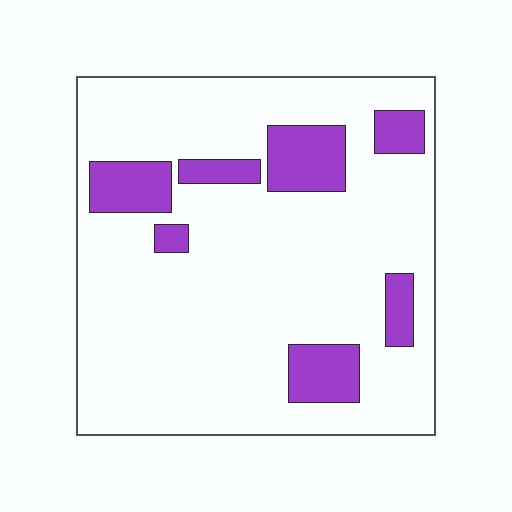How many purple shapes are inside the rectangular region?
7.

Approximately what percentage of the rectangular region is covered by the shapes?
Approximately 15%.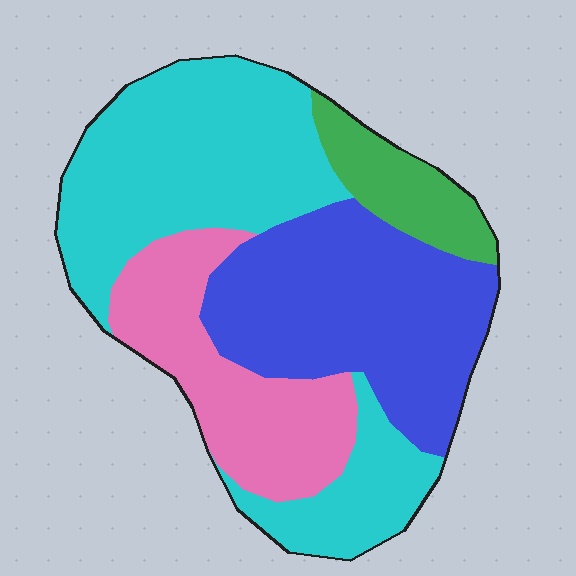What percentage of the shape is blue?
Blue takes up between a quarter and a half of the shape.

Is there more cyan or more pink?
Cyan.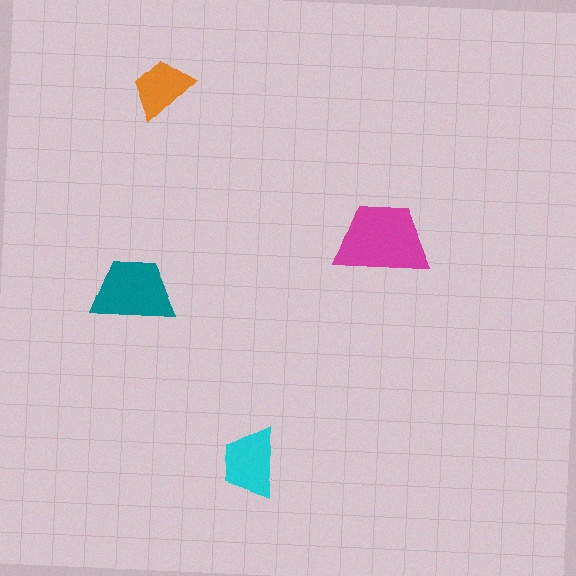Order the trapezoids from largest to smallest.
the magenta one, the teal one, the cyan one, the orange one.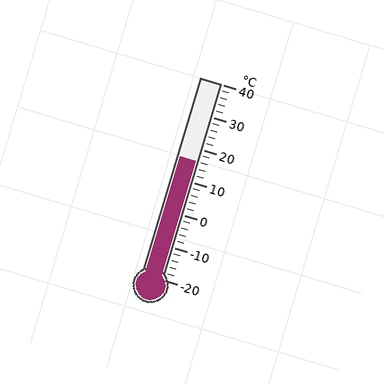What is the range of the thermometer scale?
The thermometer scale ranges from -20°C to 40°C.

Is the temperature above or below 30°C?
The temperature is below 30°C.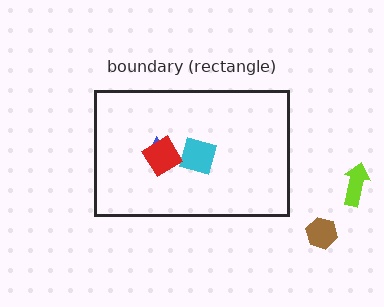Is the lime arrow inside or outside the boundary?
Outside.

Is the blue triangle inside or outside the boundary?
Inside.